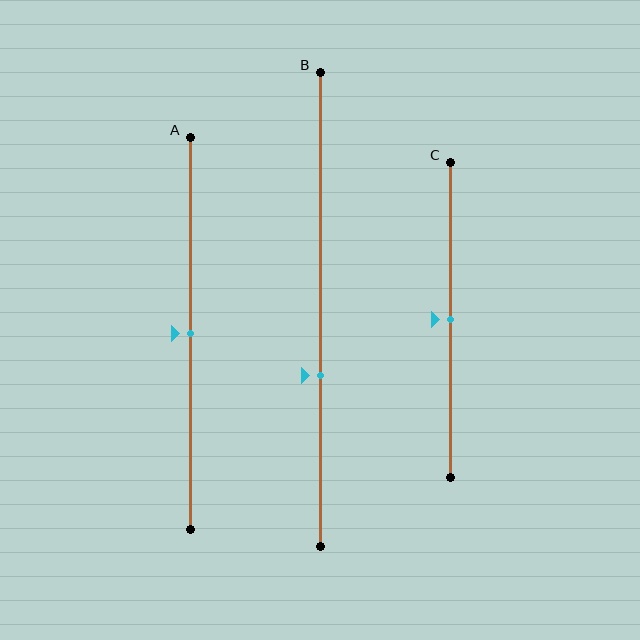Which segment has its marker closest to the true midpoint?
Segment A has its marker closest to the true midpoint.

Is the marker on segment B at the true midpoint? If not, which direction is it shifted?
No, the marker on segment B is shifted downward by about 14% of the segment length.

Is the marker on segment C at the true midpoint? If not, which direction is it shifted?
Yes, the marker on segment C is at the true midpoint.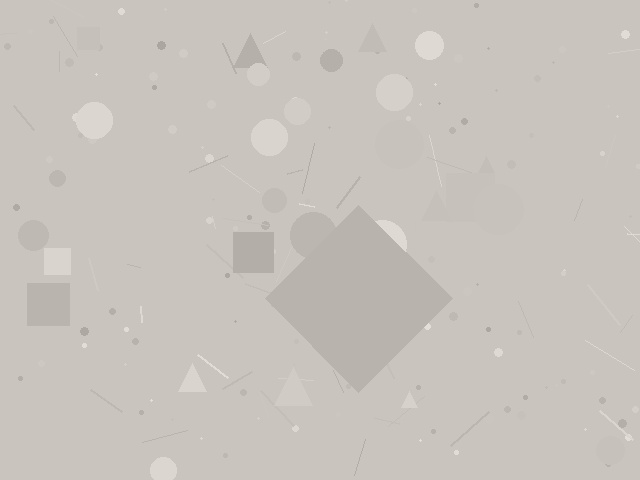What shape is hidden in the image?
A diamond is hidden in the image.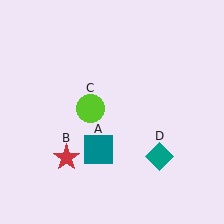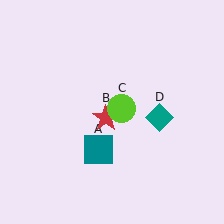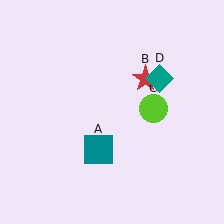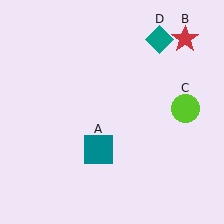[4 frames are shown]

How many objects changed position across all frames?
3 objects changed position: red star (object B), lime circle (object C), teal diamond (object D).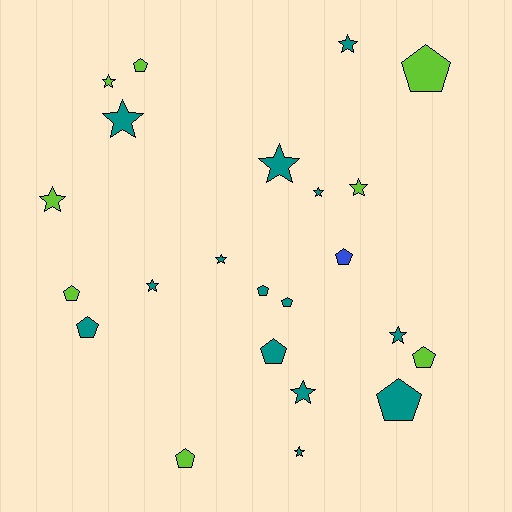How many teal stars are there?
There are 9 teal stars.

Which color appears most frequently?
Teal, with 14 objects.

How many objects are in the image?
There are 23 objects.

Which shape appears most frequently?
Star, with 12 objects.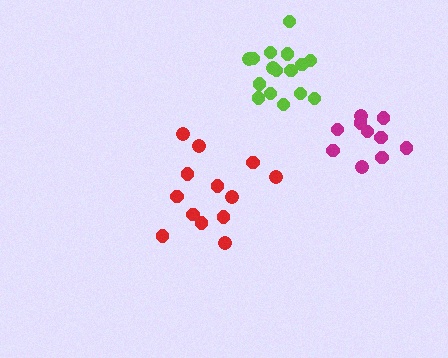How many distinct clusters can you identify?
There are 3 distinct clusters.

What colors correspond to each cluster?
The clusters are colored: magenta, red, lime.